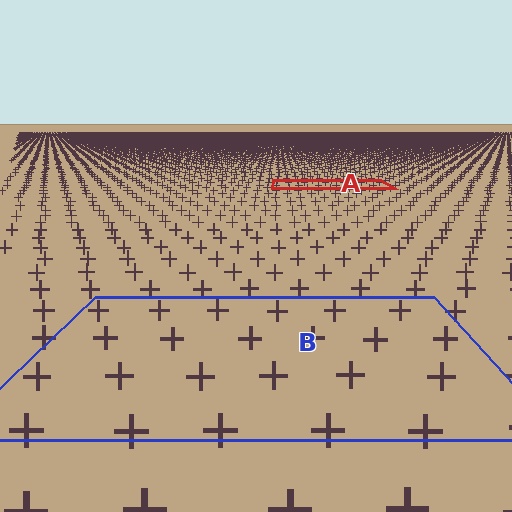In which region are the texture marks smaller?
The texture marks are smaller in region A, because it is farther away.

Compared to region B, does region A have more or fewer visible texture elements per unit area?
Region A has more texture elements per unit area — they are packed more densely because it is farther away.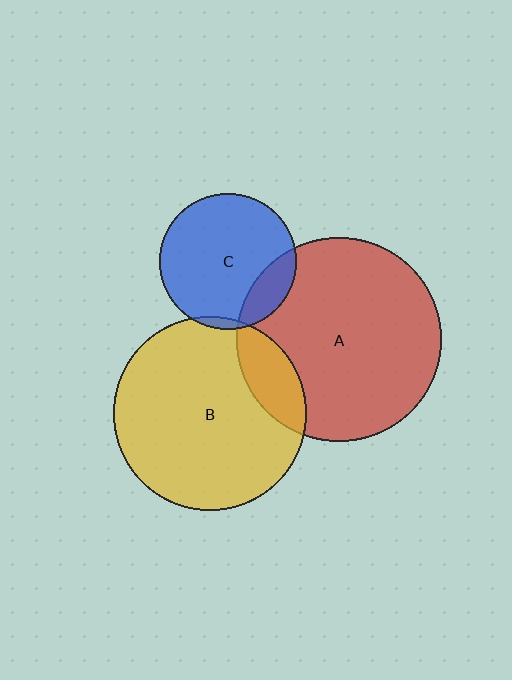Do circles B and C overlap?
Yes.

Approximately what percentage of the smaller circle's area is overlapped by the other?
Approximately 5%.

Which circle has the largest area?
Circle A (red).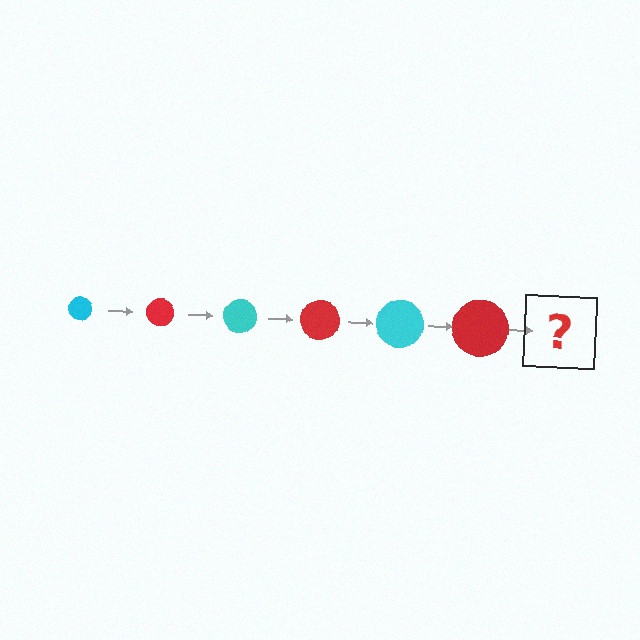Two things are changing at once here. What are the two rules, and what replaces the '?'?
The two rules are that the circle grows larger each step and the color cycles through cyan and red. The '?' should be a cyan circle, larger than the previous one.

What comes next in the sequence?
The next element should be a cyan circle, larger than the previous one.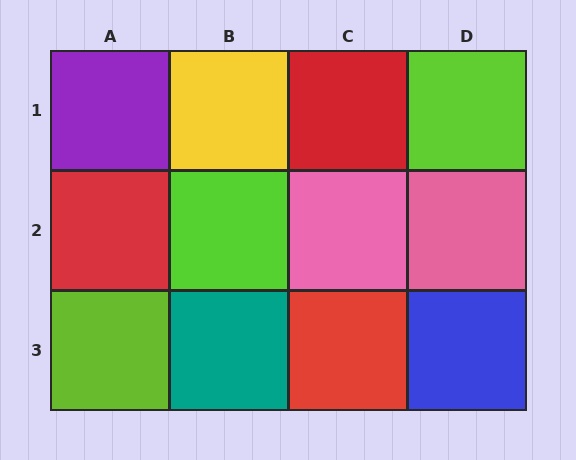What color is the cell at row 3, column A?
Lime.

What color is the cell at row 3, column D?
Blue.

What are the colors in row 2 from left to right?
Red, lime, pink, pink.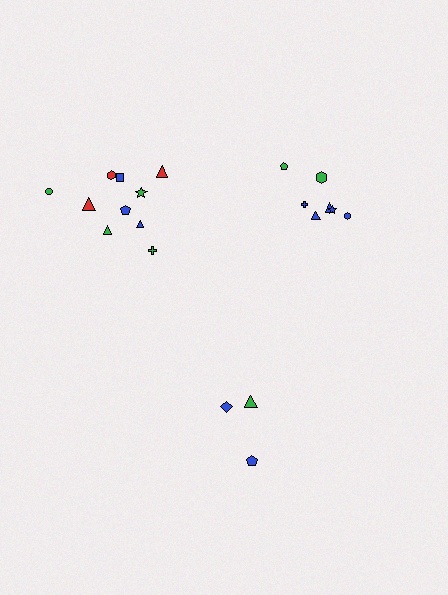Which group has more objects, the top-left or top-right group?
The top-left group.